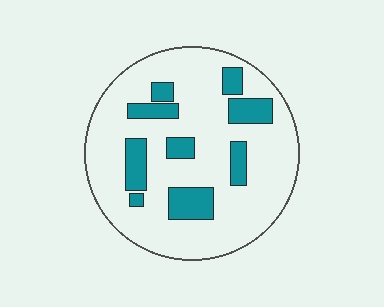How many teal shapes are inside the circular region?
9.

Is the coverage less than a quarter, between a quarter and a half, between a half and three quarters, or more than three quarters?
Less than a quarter.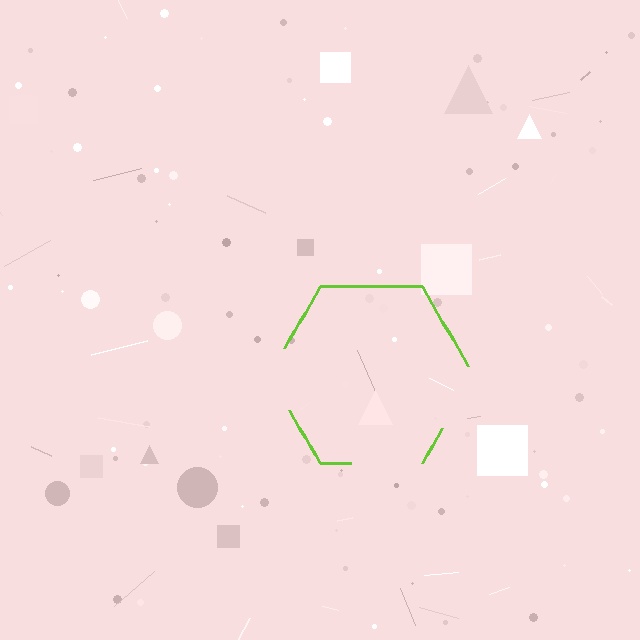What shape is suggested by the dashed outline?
The dashed outline suggests a hexagon.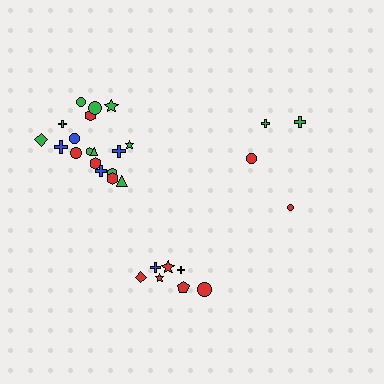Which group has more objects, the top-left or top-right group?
The top-left group.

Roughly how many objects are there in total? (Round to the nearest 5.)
Roughly 30 objects in total.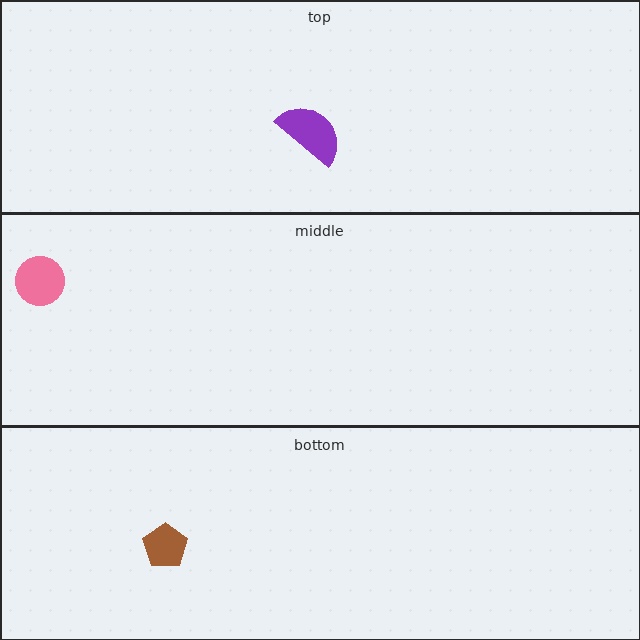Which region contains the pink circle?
The middle region.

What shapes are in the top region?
The purple semicircle.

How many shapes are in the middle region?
1.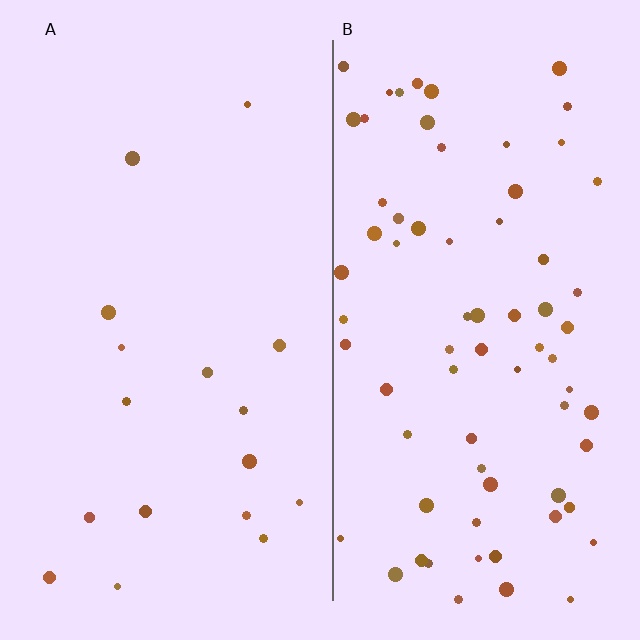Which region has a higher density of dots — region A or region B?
B (the right).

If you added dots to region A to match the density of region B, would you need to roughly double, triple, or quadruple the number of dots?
Approximately quadruple.